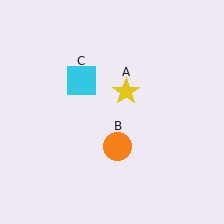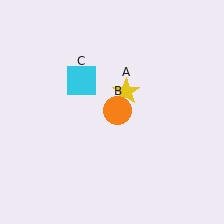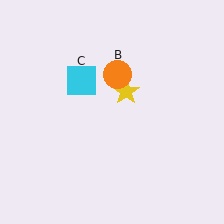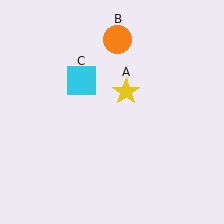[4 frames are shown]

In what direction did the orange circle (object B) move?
The orange circle (object B) moved up.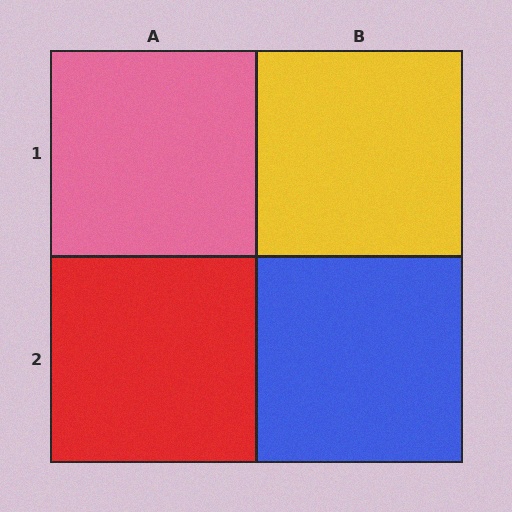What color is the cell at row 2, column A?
Red.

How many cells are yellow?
1 cell is yellow.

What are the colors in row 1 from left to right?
Pink, yellow.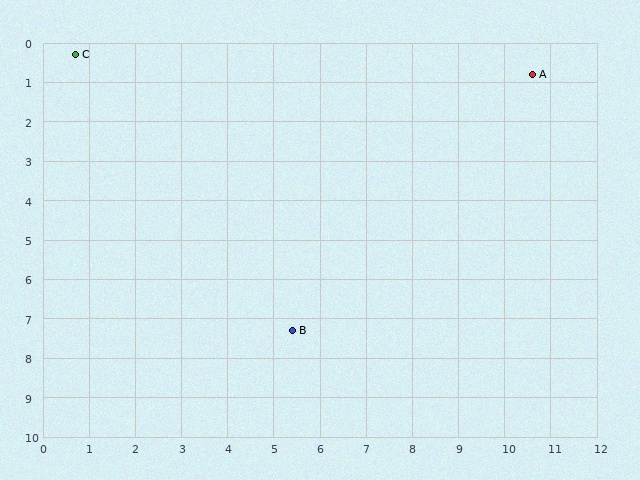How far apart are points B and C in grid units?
Points B and C are about 8.4 grid units apart.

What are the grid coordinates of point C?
Point C is at approximately (0.7, 0.3).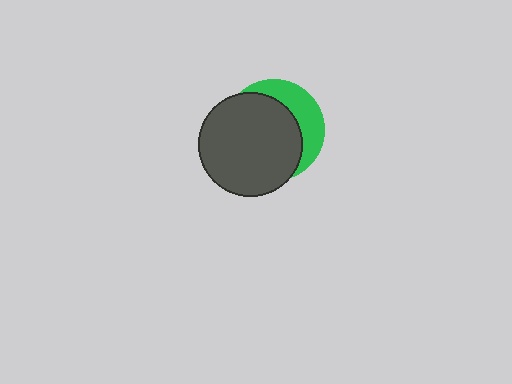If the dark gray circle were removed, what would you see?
You would see the complete green circle.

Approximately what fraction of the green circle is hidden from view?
Roughly 68% of the green circle is hidden behind the dark gray circle.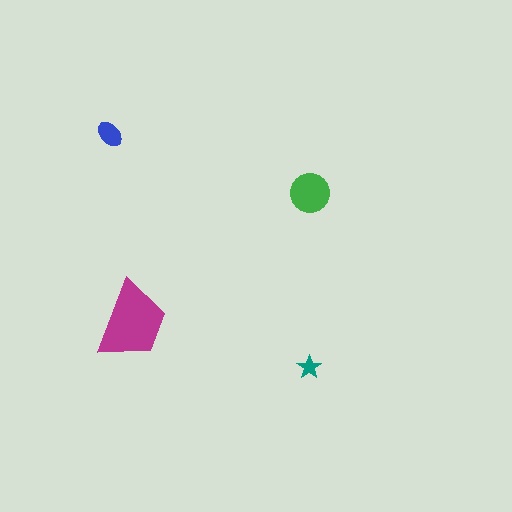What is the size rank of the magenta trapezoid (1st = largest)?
1st.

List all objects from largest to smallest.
The magenta trapezoid, the green circle, the blue ellipse, the teal star.